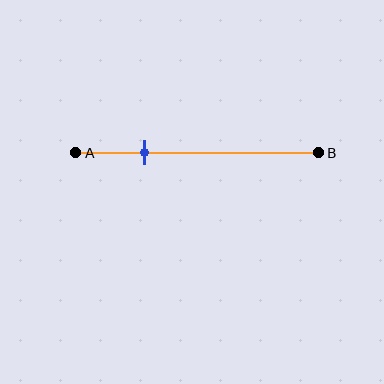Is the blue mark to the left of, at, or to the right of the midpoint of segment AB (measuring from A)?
The blue mark is to the left of the midpoint of segment AB.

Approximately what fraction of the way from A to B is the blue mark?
The blue mark is approximately 30% of the way from A to B.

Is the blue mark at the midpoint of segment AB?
No, the mark is at about 30% from A, not at the 50% midpoint.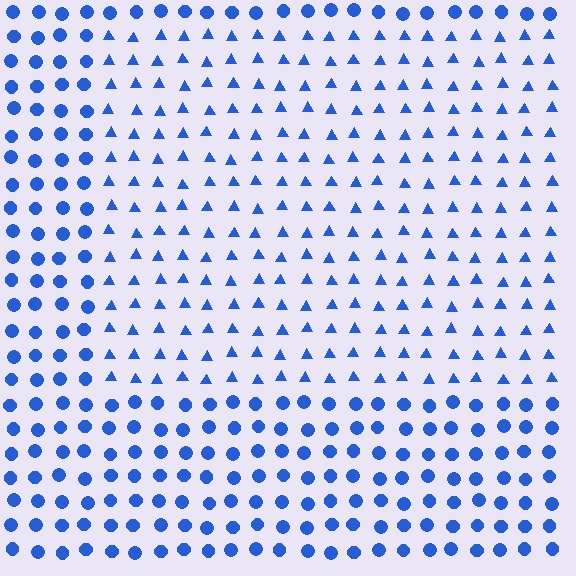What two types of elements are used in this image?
The image uses triangles inside the rectangle region and circles outside it.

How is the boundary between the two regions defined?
The boundary is defined by a change in element shape: triangles inside vs. circles outside. All elements share the same color and spacing.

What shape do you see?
I see a rectangle.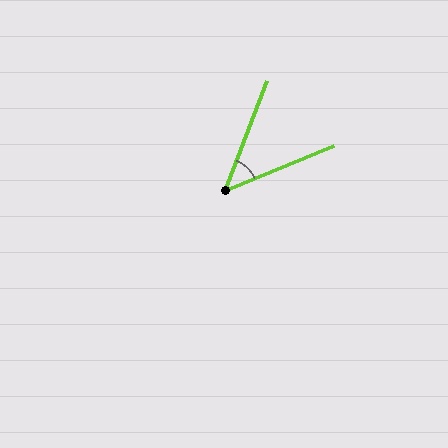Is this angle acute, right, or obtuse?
It is acute.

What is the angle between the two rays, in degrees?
Approximately 47 degrees.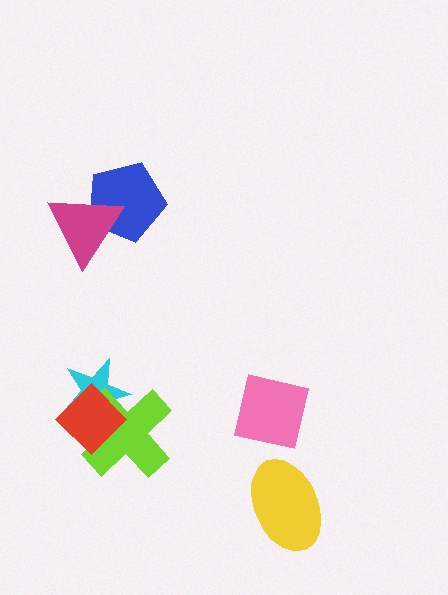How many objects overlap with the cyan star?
2 objects overlap with the cyan star.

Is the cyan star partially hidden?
Yes, it is partially covered by another shape.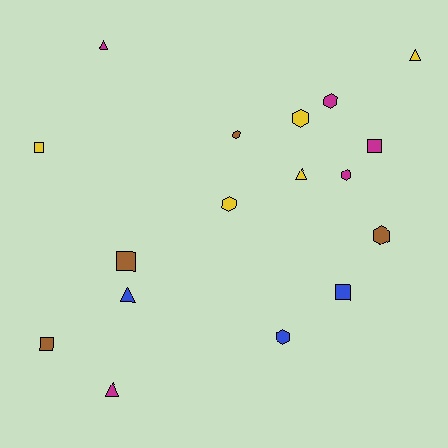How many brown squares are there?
There are 2 brown squares.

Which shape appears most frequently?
Hexagon, with 7 objects.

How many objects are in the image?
There are 17 objects.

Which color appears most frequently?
Magenta, with 5 objects.